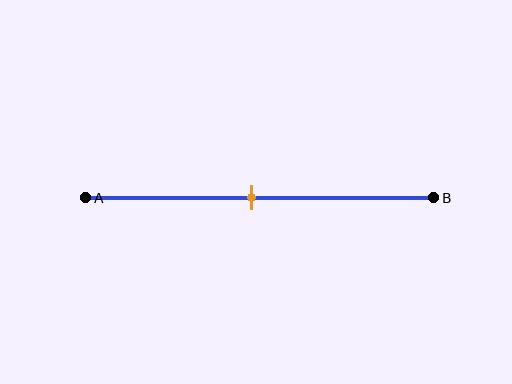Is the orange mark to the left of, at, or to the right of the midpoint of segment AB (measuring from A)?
The orange mark is approximately at the midpoint of segment AB.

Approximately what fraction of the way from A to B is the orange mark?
The orange mark is approximately 50% of the way from A to B.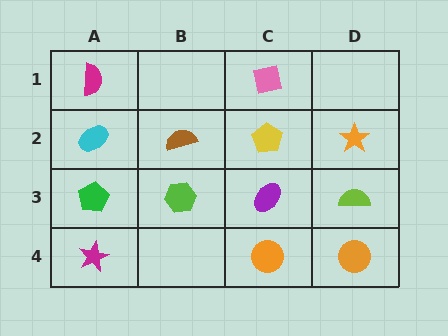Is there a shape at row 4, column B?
No, that cell is empty.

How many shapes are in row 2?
4 shapes.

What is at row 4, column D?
An orange circle.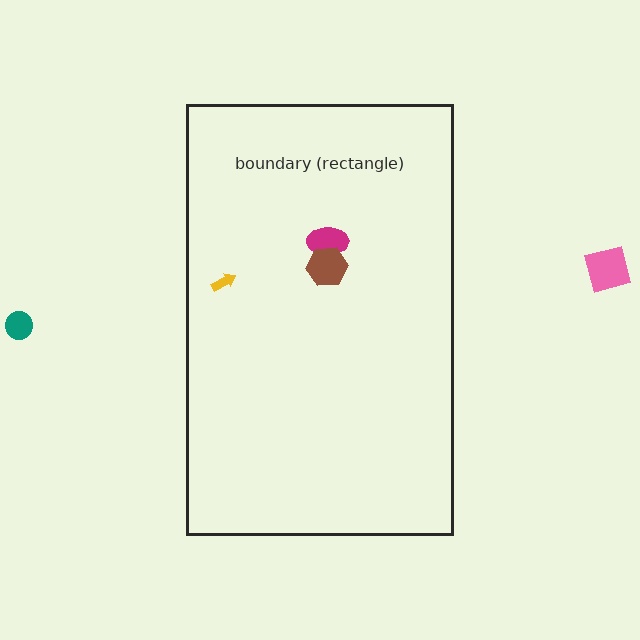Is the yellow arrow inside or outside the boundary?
Inside.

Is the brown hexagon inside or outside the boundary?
Inside.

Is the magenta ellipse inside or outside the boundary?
Inside.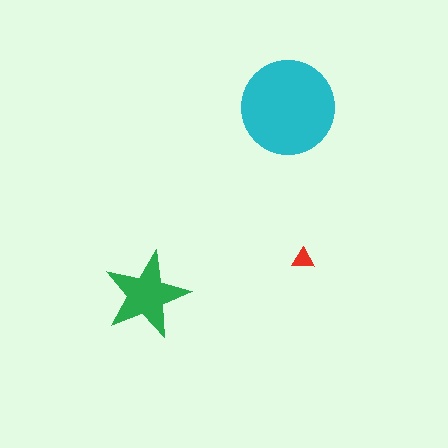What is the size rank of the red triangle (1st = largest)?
3rd.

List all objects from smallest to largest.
The red triangle, the green star, the cyan circle.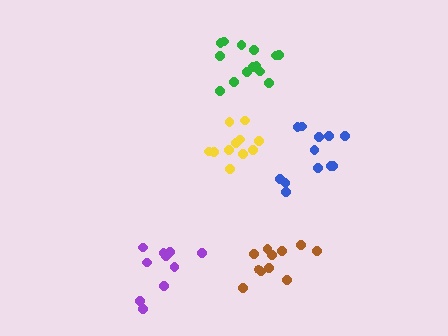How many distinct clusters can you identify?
There are 5 distinct clusters.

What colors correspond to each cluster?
The clusters are colored: yellow, brown, green, blue, purple.